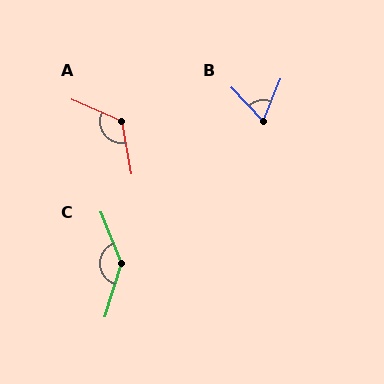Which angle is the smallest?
B, at approximately 66 degrees.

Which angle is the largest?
C, at approximately 141 degrees.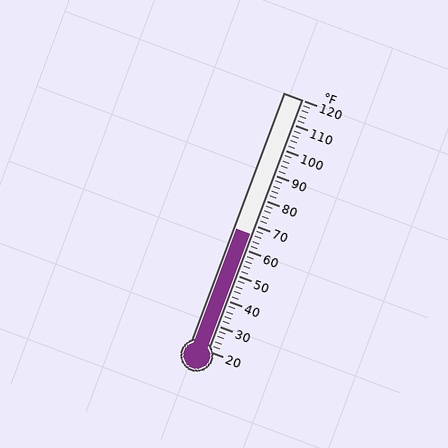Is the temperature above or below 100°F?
The temperature is below 100°F.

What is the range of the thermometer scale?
The thermometer scale ranges from 20°F to 120°F.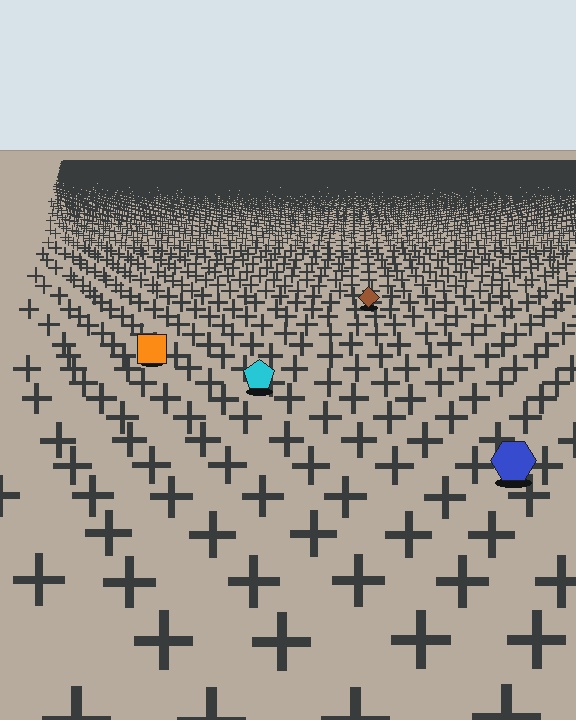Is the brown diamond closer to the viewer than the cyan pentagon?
No. The cyan pentagon is closer — you can tell from the texture gradient: the ground texture is coarser near it.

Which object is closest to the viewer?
The blue hexagon is closest. The texture marks near it are larger and more spread out.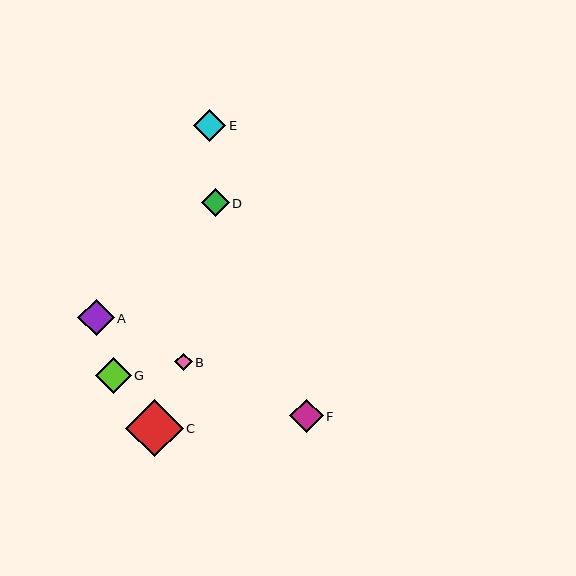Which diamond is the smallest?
Diamond B is the smallest with a size of approximately 17 pixels.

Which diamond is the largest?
Diamond C is the largest with a size of approximately 57 pixels.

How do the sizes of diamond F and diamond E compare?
Diamond F and diamond E are approximately the same size.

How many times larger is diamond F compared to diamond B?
Diamond F is approximately 1.9 times the size of diamond B.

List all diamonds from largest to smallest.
From largest to smallest: C, A, G, F, E, D, B.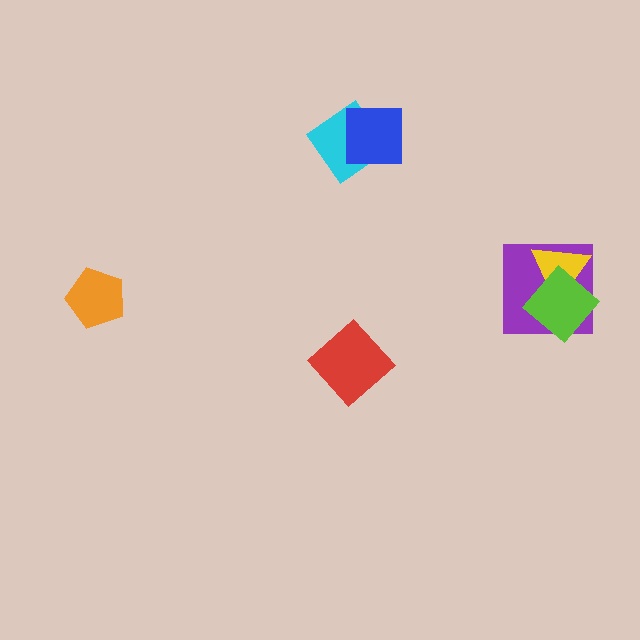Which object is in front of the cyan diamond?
The blue square is in front of the cyan diamond.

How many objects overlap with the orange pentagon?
0 objects overlap with the orange pentagon.